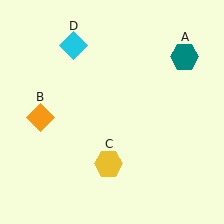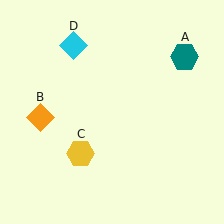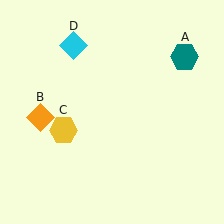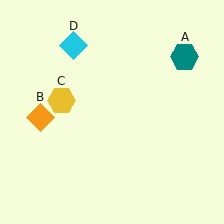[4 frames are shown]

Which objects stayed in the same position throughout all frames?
Teal hexagon (object A) and orange diamond (object B) and cyan diamond (object D) remained stationary.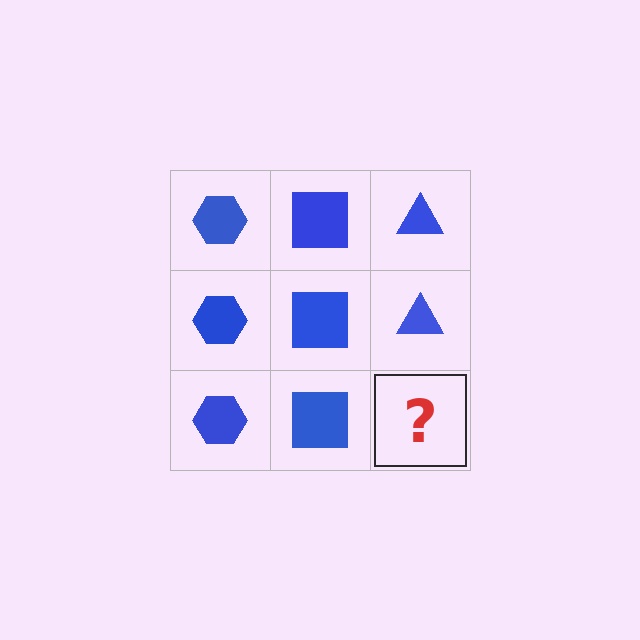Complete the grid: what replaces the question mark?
The question mark should be replaced with a blue triangle.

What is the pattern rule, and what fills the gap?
The rule is that each column has a consistent shape. The gap should be filled with a blue triangle.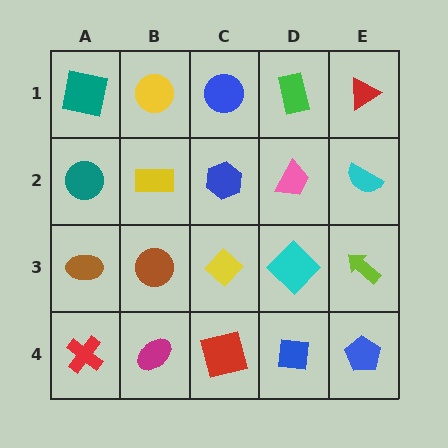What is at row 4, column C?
A red square.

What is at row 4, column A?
A red cross.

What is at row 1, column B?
A yellow circle.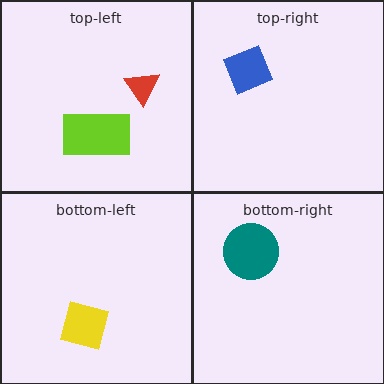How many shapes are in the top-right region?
1.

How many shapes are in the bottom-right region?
1.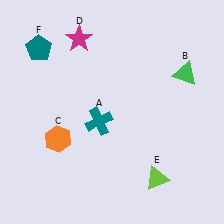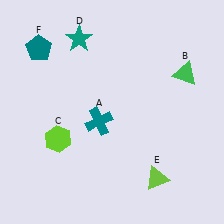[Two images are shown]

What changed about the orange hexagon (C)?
In Image 1, C is orange. In Image 2, it changed to lime.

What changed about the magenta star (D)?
In Image 1, D is magenta. In Image 2, it changed to teal.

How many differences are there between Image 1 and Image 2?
There are 2 differences between the two images.